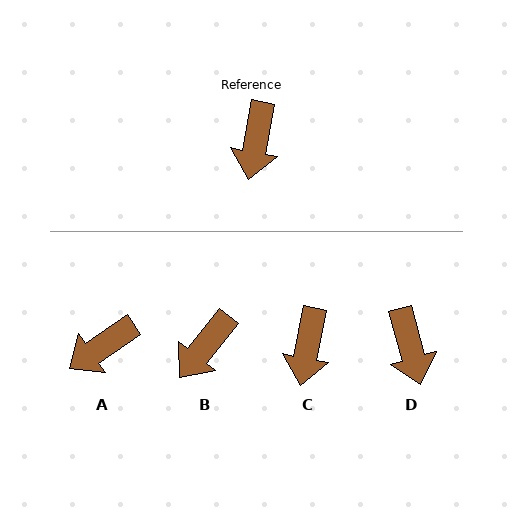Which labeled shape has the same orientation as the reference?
C.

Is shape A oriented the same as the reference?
No, it is off by about 45 degrees.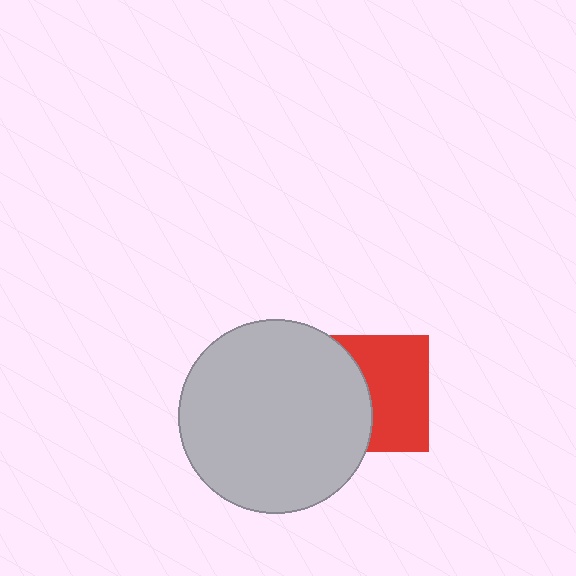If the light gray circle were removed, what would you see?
You would see the complete red square.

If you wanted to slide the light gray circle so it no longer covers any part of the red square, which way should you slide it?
Slide it left — that is the most direct way to separate the two shapes.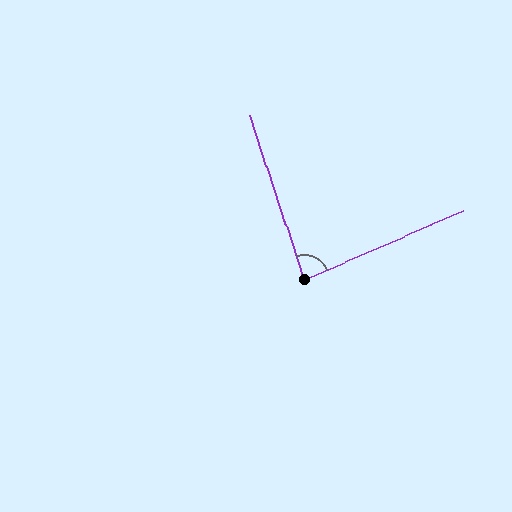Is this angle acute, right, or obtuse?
It is acute.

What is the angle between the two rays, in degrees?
Approximately 85 degrees.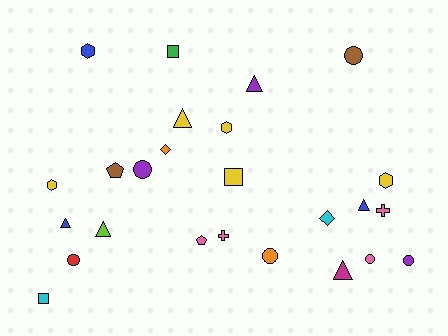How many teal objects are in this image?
There are no teal objects.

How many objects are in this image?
There are 25 objects.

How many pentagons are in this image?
There are 2 pentagons.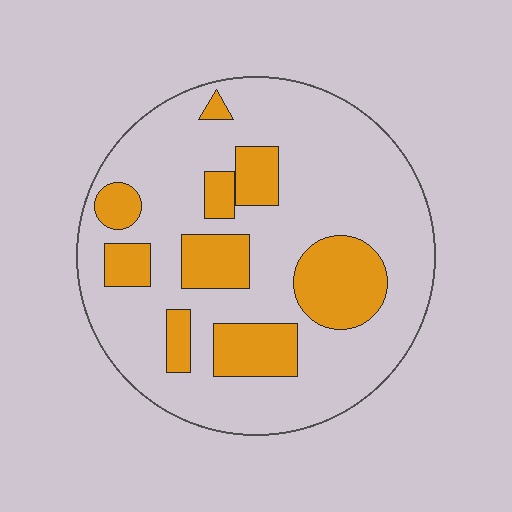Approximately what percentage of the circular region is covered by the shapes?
Approximately 25%.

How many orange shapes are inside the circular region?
9.